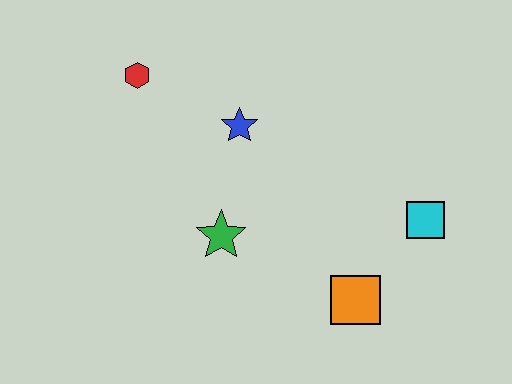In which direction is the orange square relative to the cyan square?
The orange square is below the cyan square.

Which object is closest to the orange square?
The cyan square is closest to the orange square.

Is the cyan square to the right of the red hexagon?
Yes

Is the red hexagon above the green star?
Yes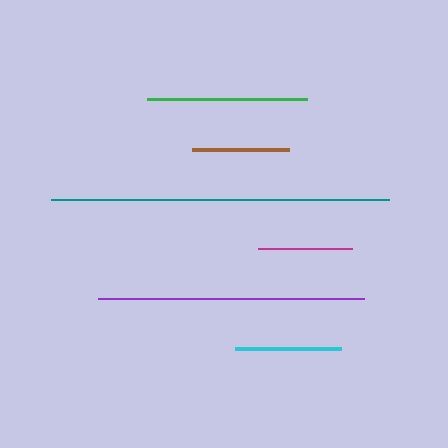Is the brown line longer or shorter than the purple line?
The purple line is longer than the brown line.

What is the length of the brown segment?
The brown segment is approximately 97 pixels long.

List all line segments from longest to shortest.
From longest to shortest: teal, purple, green, cyan, brown, magenta.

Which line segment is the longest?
The teal line is the longest at approximately 338 pixels.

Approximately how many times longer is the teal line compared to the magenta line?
The teal line is approximately 3.6 times the length of the magenta line.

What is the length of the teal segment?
The teal segment is approximately 338 pixels long.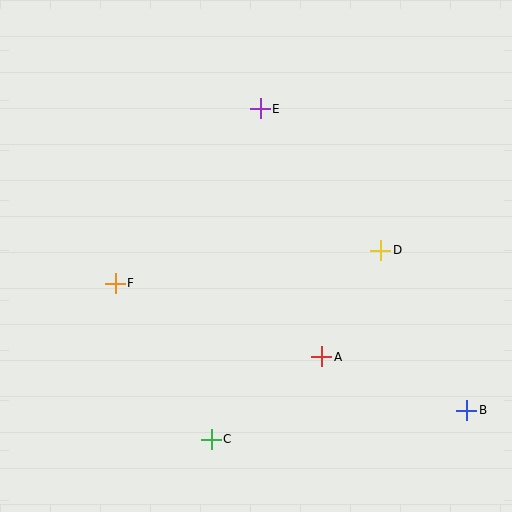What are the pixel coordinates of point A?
Point A is at (322, 357).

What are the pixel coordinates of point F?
Point F is at (115, 283).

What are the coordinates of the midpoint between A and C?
The midpoint between A and C is at (266, 398).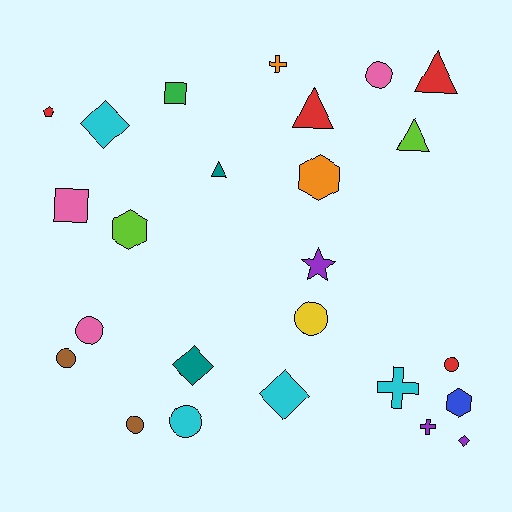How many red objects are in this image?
There are 4 red objects.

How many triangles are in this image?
There are 4 triangles.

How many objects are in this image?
There are 25 objects.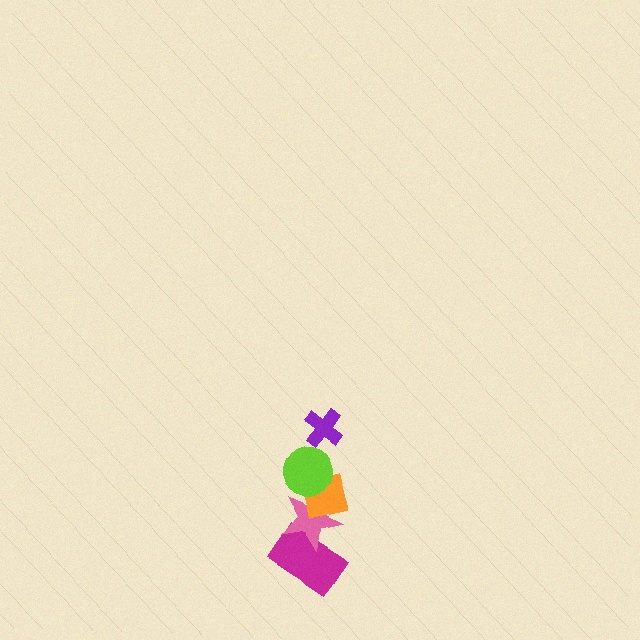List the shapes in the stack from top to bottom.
From top to bottom: the purple cross, the lime circle, the orange square, the pink star, the magenta rectangle.